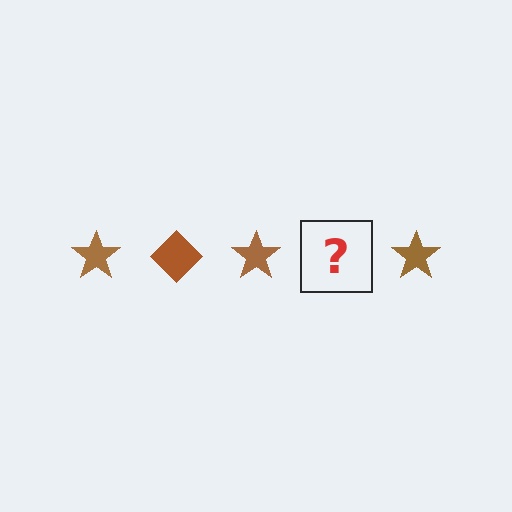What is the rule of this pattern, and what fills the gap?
The rule is that the pattern cycles through star, diamond shapes in brown. The gap should be filled with a brown diamond.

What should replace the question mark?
The question mark should be replaced with a brown diamond.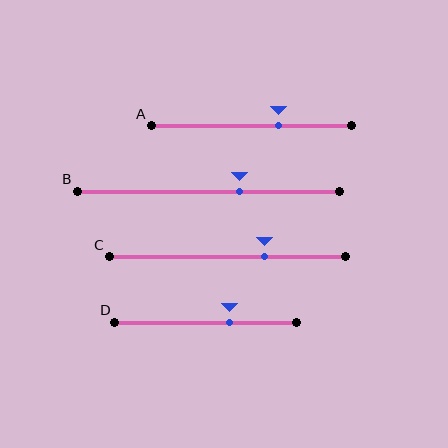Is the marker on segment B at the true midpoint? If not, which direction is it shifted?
No, the marker on segment B is shifted to the right by about 12% of the segment length.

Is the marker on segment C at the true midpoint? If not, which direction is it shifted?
No, the marker on segment C is shifted to the right by about 16% of the segment length.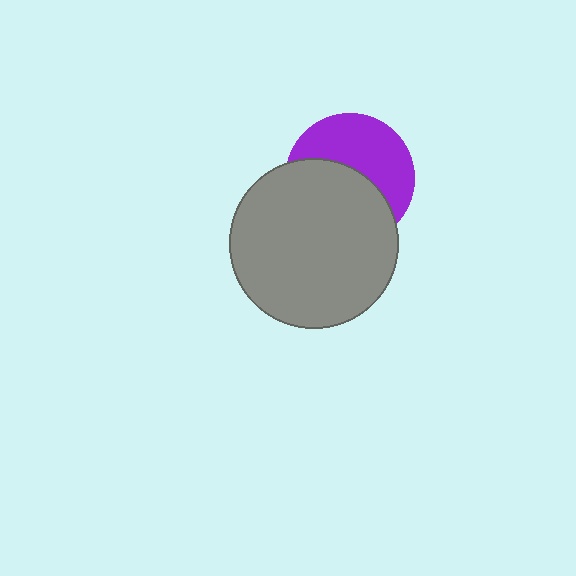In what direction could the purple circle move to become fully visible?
The purple circle could move up. That would shift it out from behind the gray circle entirely.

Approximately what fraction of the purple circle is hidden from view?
Roughly 52% of the purple circle is hidden behind the gray circle.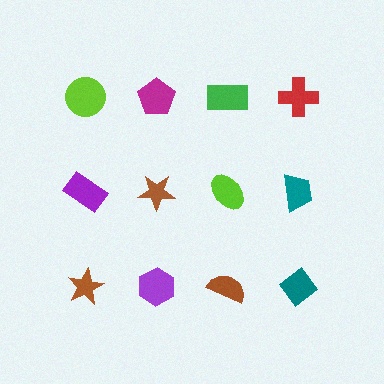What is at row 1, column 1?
A lime circle.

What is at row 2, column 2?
A brown star.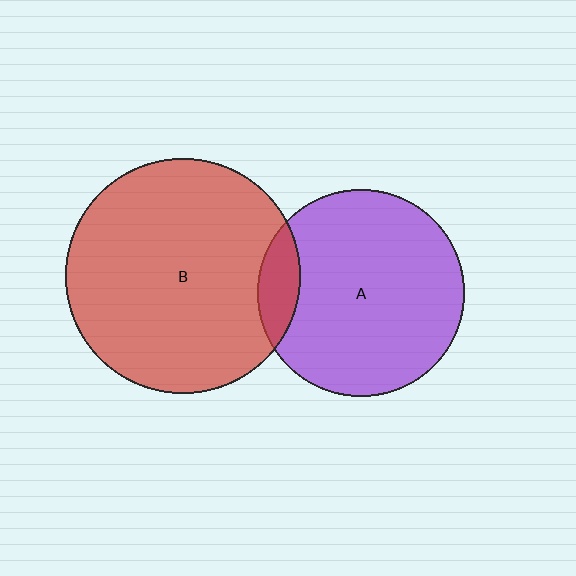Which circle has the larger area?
Circle B (red).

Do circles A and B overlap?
Yes.